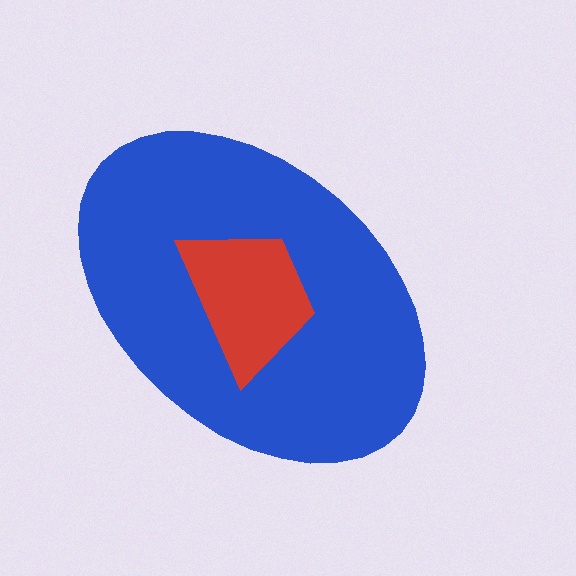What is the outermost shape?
The blue ellipse.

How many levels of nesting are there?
2.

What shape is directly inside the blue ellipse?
The red trapezoid.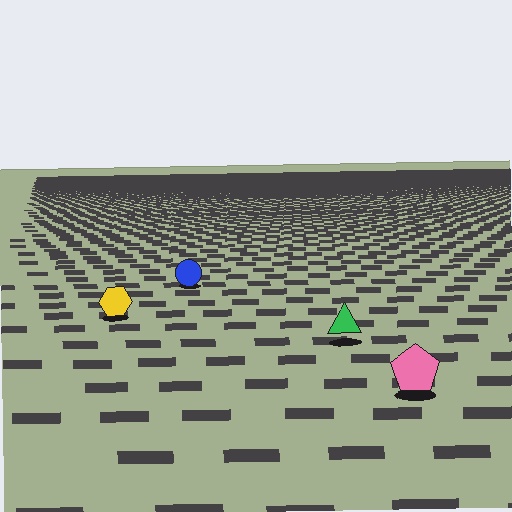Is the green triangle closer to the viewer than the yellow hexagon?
Yes. The green triangle is closer — you can tell from the texture gradient: the ground texture is coarser near it.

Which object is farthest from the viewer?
The blue circle is farthest from the viewer. It appears smaller and the ground texture around it is denser.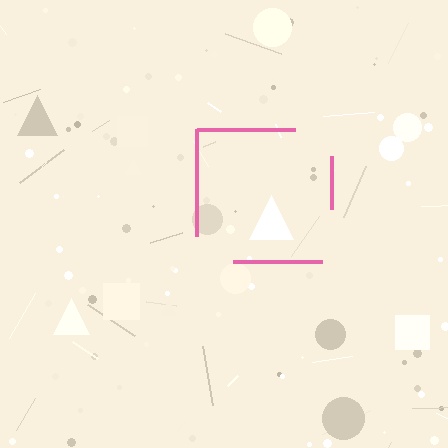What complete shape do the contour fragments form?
The contour fragments form a square.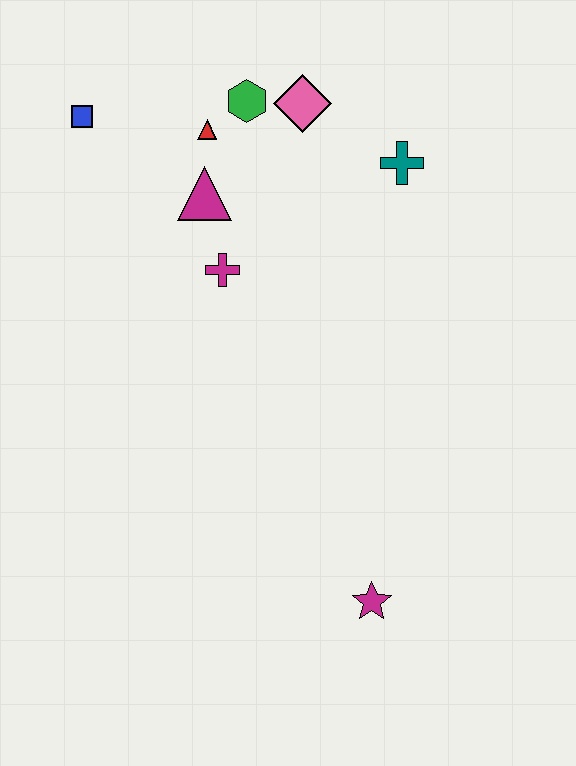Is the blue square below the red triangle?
No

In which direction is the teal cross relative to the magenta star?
The teal cross is above the magenta star.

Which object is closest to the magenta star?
The magenta cross is closest to the magenta star.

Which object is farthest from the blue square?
The magenta star is farthest from the blue square.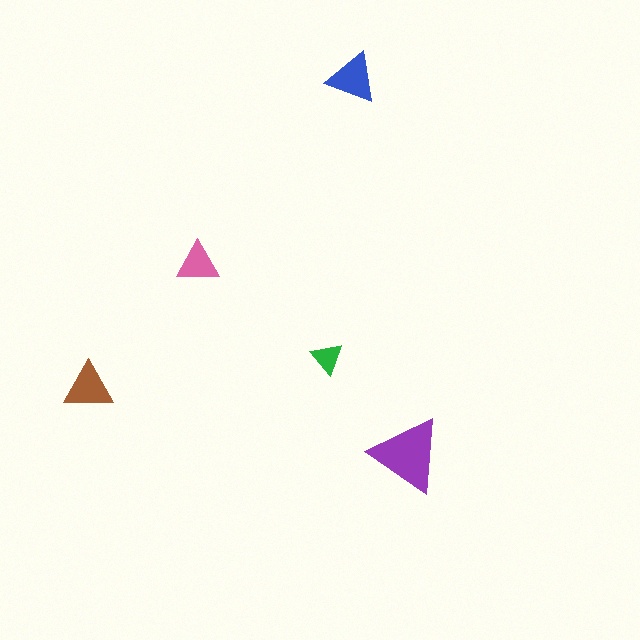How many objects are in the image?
There are 5 objects in the image.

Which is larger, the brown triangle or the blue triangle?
The blue one.